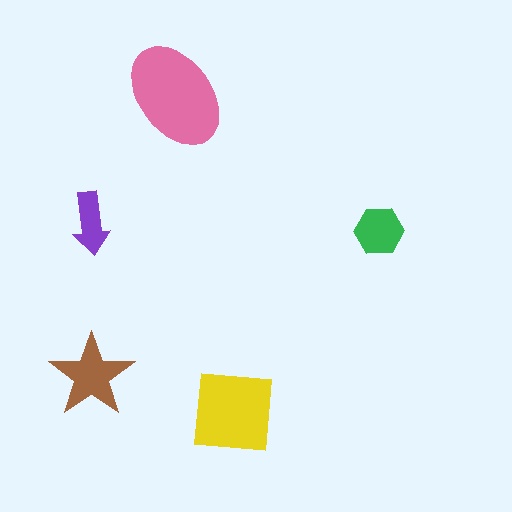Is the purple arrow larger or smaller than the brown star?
Smaller.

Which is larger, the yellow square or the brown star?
The yellow square.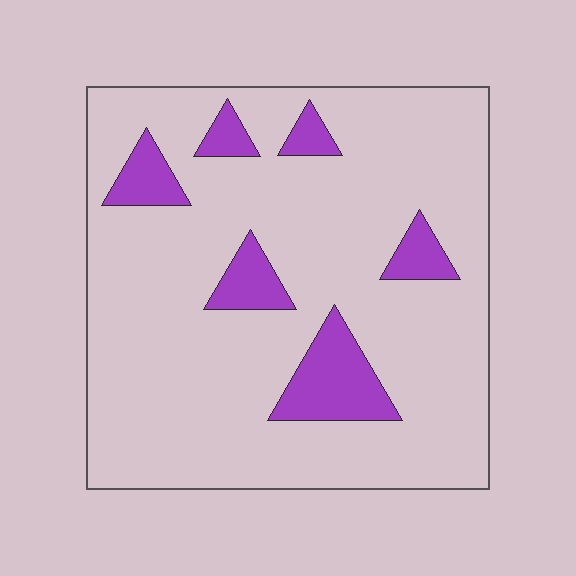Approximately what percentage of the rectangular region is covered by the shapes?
Approximately 15%.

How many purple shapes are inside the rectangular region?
6.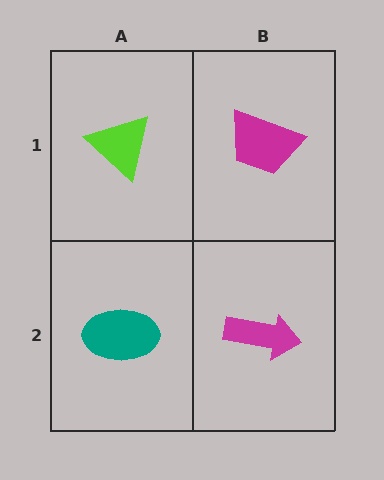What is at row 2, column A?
A teal ellipse.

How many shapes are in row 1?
2 shapes.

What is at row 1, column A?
A lime triangle.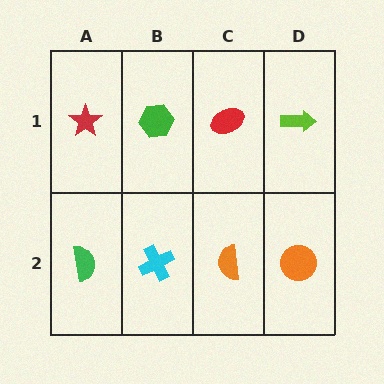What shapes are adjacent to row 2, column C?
A red ellipse (row 1, column C), a cyan cross (row 2, column B), an orange circle (row 2, column D).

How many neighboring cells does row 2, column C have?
3.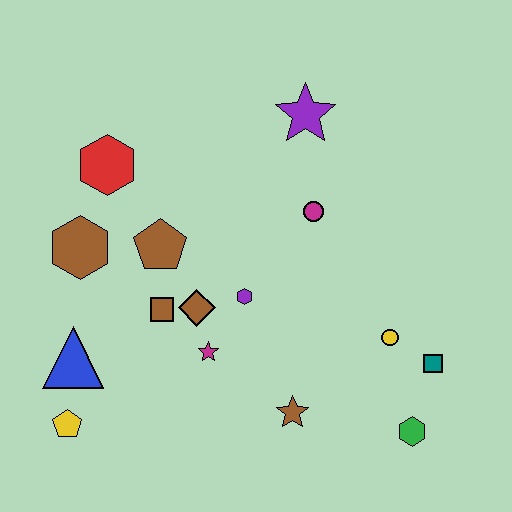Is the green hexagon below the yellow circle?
Yes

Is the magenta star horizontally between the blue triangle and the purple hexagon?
Yes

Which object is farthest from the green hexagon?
The red hexagon is farthest from the green hexagon.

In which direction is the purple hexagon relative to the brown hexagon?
The purple hexagon is to the right of the brown hexagon.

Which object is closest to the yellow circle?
The teal square is closest to the yellow circle.